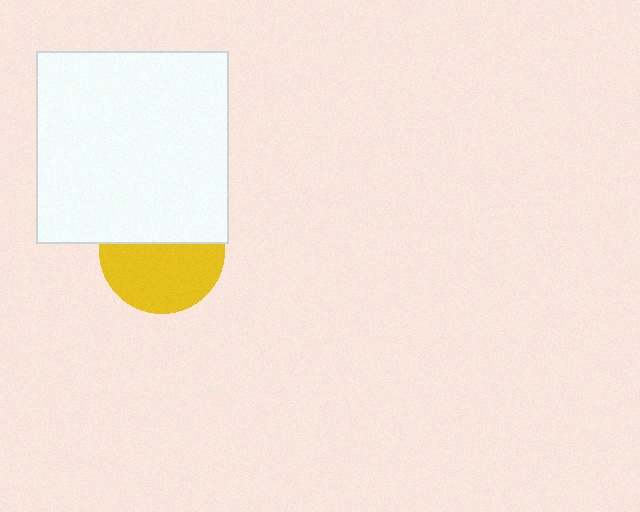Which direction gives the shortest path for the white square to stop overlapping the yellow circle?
Moving up gives the shortest separation.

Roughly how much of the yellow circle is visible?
About half of it is visible (roughly 58%).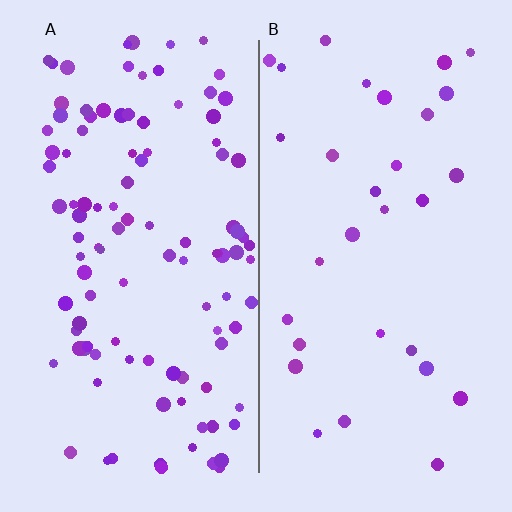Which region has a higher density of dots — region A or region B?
A (the left).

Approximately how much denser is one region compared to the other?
Approximately 3.6× — region A over region B.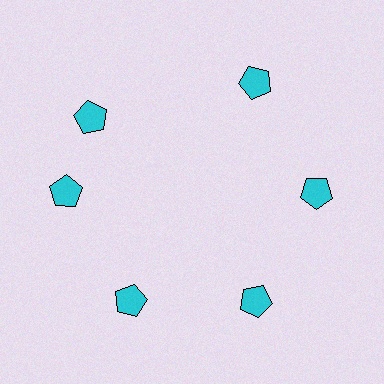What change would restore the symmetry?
The symmetry would be restored by rotating it back into even spacing with its neighbors so that all 6 pentagons sit at equal angles and equal distance from the center.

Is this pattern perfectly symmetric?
No. The 6 cyan pentagons are arranged in a ring, but one element near the 11 o'clock position is rotated out of alignment along the ring, breaking the 6-fold rotational symmetry.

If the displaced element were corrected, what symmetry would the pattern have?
It would have 6-fold rotational symmetry — the pattern would map onto itself every 60 degrees.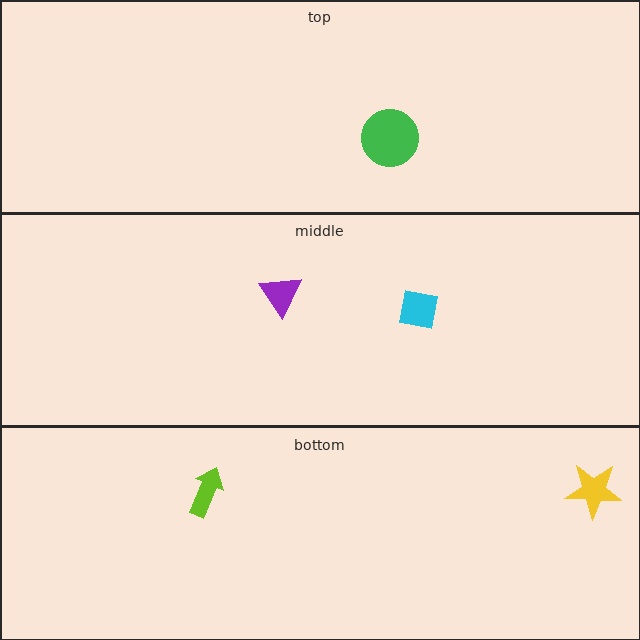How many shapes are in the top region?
1.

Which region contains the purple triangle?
The middle region.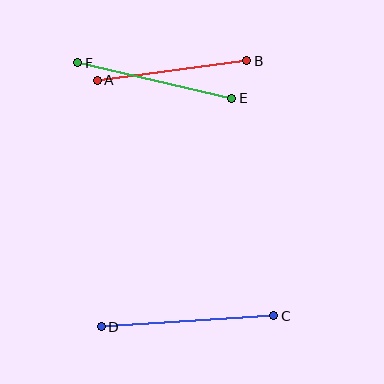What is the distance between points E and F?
The distance is approximately 158 pixels.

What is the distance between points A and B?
The distance is approximately 151 pixels.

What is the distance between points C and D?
The distance is approximately 173 pixels.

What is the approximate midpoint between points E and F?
The midpoint is at approximately (155, 80) pixels.